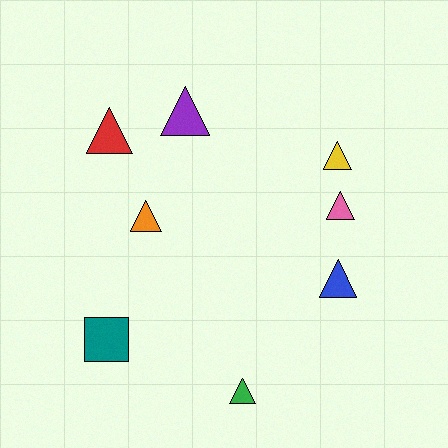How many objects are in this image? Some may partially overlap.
There are 8 objects.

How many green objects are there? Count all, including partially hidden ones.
There is 1 green object.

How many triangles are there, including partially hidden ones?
There are 7 triangles.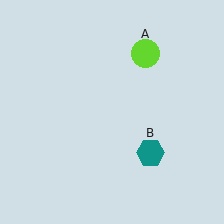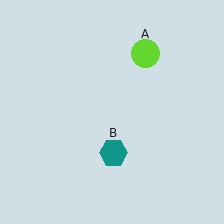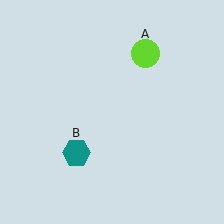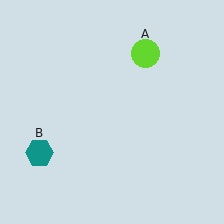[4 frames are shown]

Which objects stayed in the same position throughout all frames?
Lime circle (object A) remained stationary.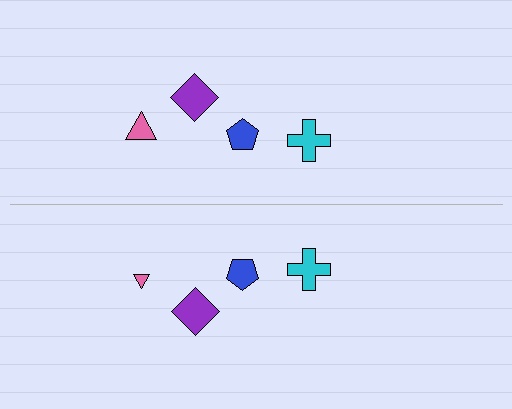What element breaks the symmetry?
The pink triangle on the bottom side has a different size than its mirror counterpart.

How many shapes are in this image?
There are 8 shapes in this image.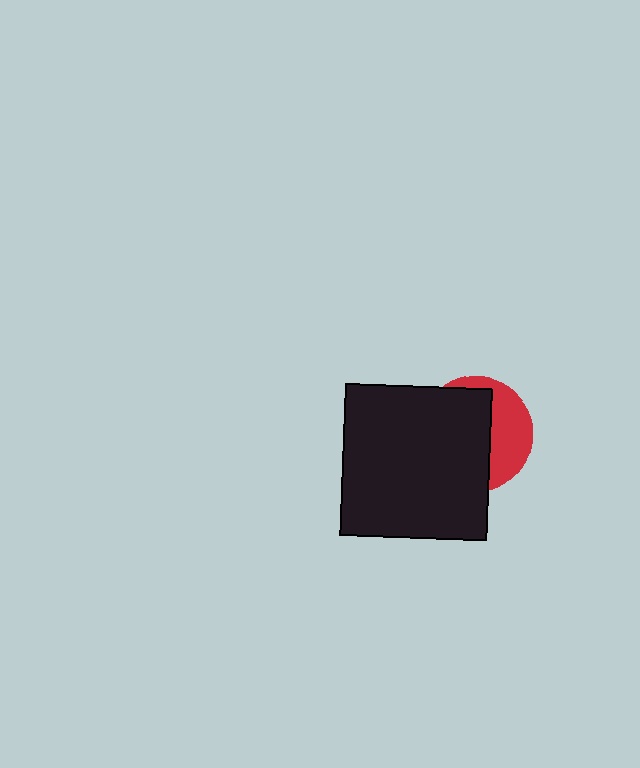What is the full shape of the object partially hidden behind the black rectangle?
The partially hidden object is a red circle.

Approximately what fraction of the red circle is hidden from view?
Roughly 64% of the red circle is hidden behind the black rectangle.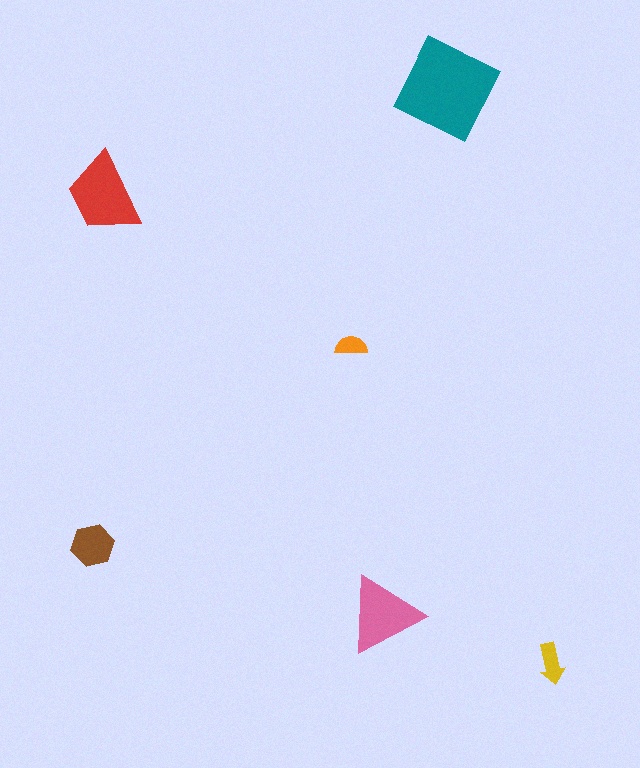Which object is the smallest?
The orange semicircle.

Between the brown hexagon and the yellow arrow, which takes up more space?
The brown hexagon.